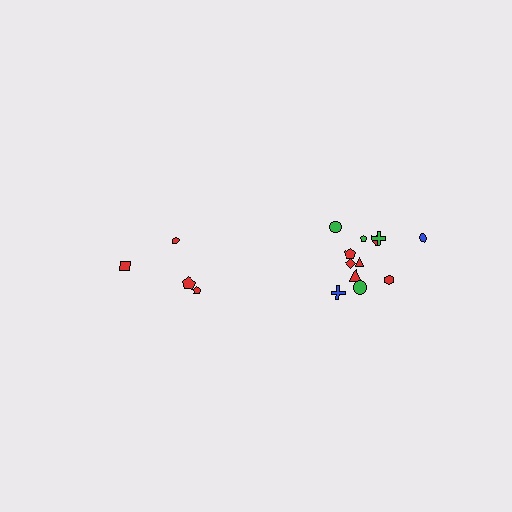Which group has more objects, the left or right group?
The right group.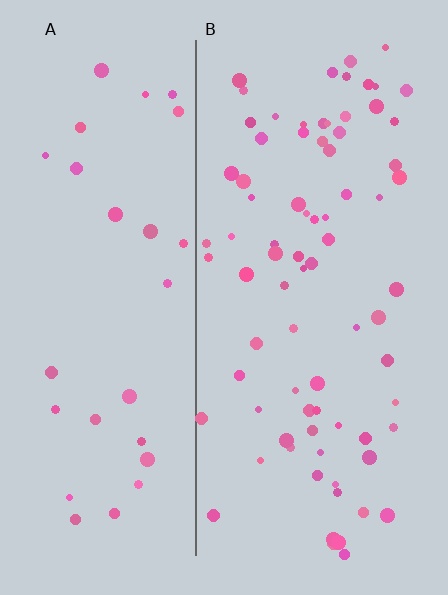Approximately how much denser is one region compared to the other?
Approximately 2.7× — region B over region A.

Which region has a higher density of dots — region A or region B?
B (the right).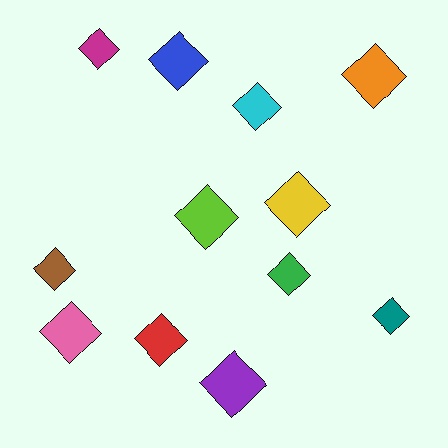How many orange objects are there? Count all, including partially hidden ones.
There is 1 orange object.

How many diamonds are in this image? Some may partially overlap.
There are 12 diamonds.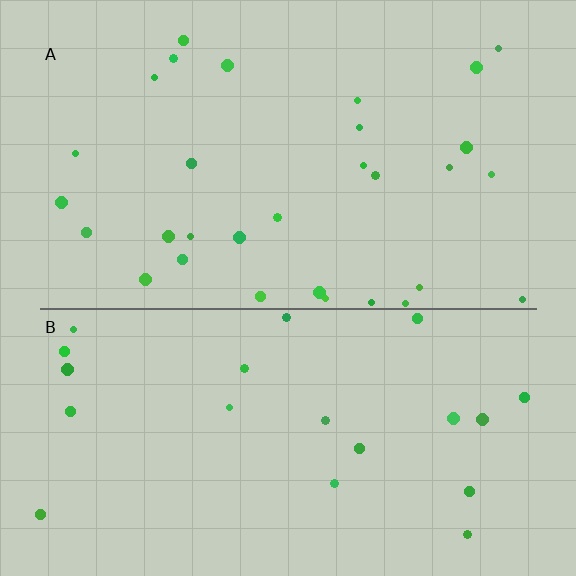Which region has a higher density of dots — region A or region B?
A (the top).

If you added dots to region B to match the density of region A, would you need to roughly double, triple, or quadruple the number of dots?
Approximately double.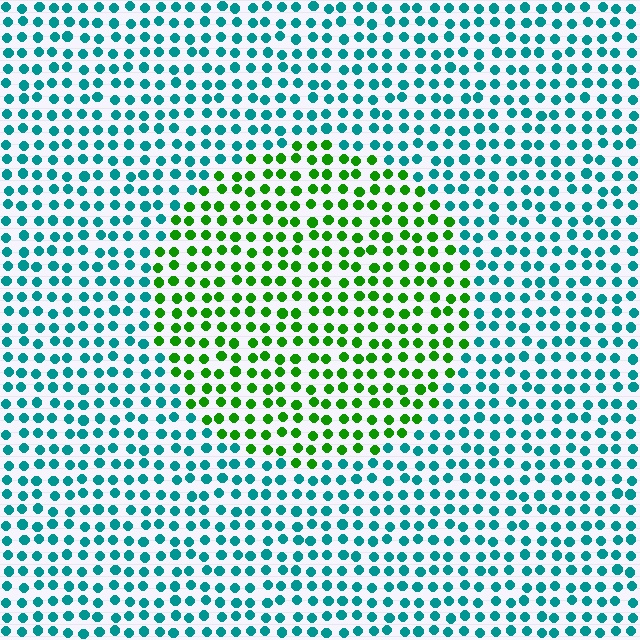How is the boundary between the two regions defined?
The boundary is defined purely by a slight shift in hue (about 63 degrees). Spacing, size, and orientation are identical on both sides.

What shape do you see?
I see a circle.